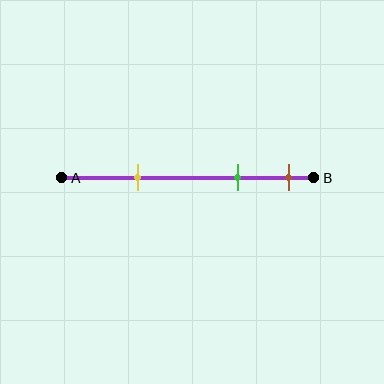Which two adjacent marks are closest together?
The green and brown marks are the closest adjacent pair.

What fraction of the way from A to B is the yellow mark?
The yellow mark is approximately 30% (0.3) of the way from A to B.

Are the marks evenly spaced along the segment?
No, the marks are not evenly spaced.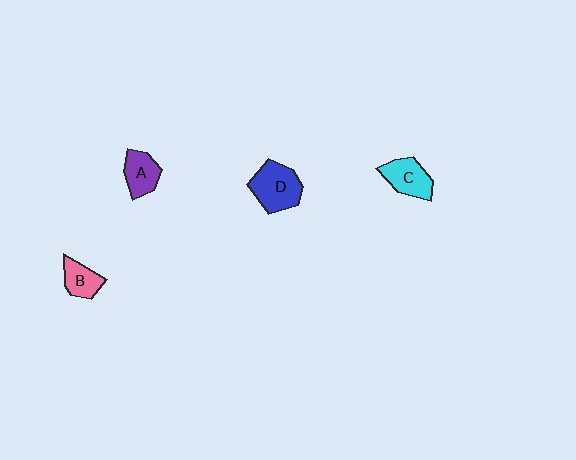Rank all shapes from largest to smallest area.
From largest to smallest: D (blue), C (cyan), A (purple), B (pink).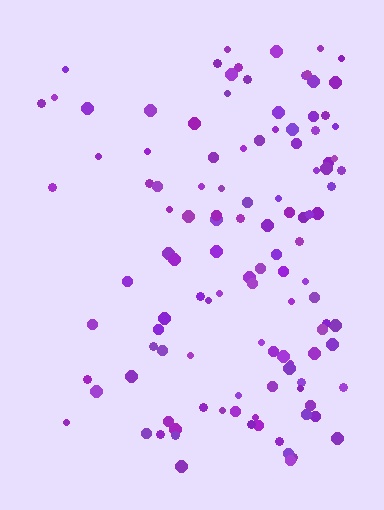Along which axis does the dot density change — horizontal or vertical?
Horizontal.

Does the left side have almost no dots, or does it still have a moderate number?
Still a moderate number, just noticeably fewer than the right.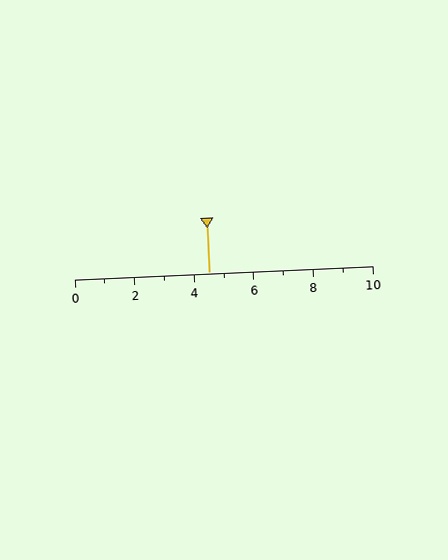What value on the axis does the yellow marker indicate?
The marker indicates approximately 4.5.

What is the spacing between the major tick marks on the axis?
The major ticks are spaced 2 apart.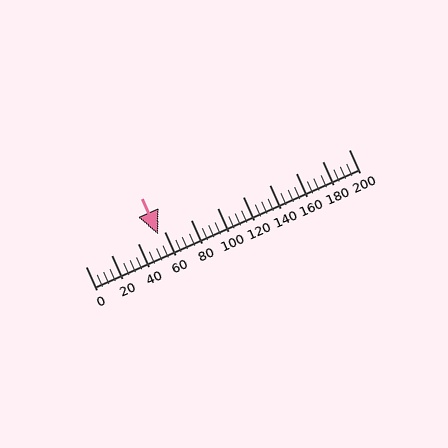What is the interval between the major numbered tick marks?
The major tick marks are spaced 20 units apart.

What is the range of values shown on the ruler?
The ruler shows values from 0 to 200.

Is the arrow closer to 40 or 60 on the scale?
The arrow is closer to 60.